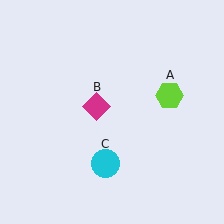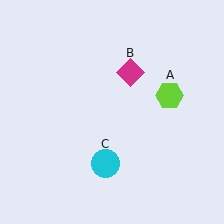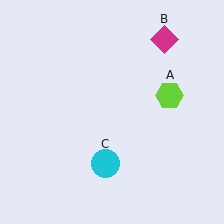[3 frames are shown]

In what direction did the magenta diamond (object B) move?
The magenta diamond (object B) moved up and to the right.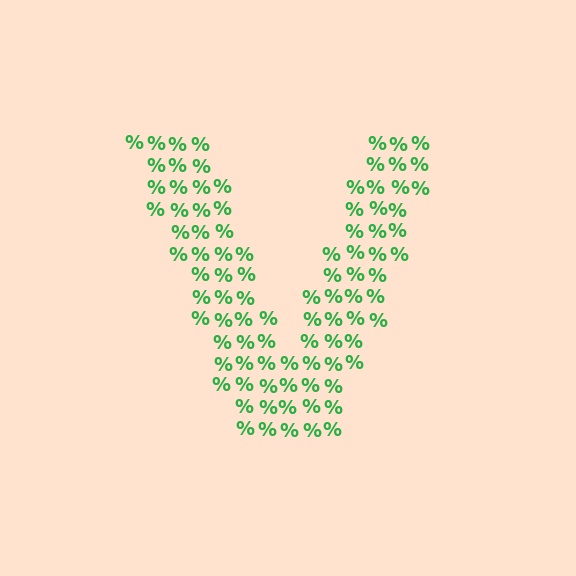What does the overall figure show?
The overall figure shows the letter V.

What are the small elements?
The small elements are percent signs.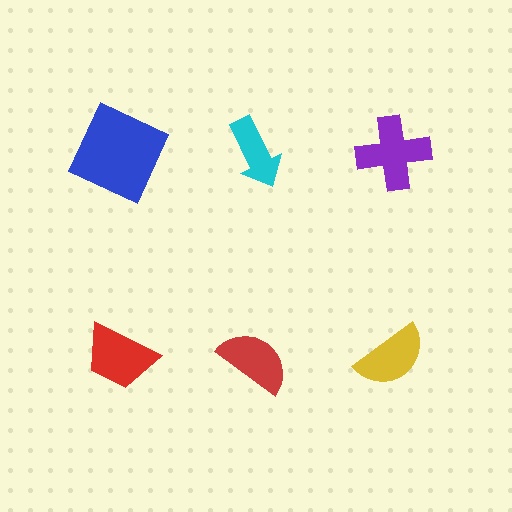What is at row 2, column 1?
A red trapezoid.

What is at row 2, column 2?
A red semicircle.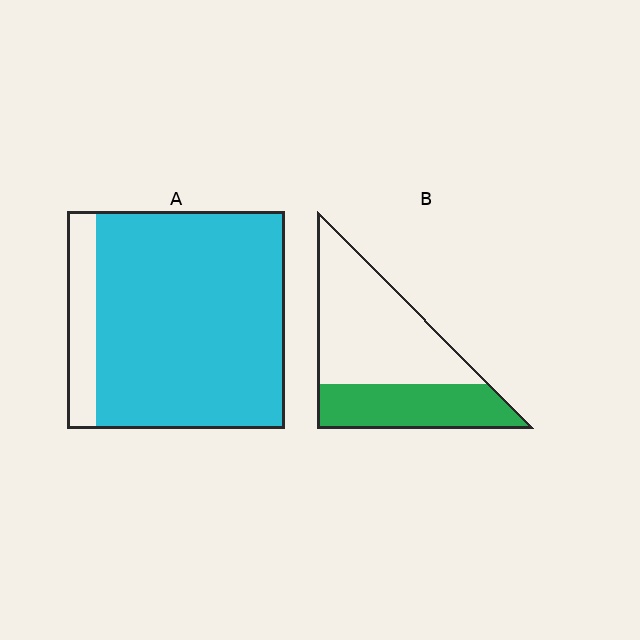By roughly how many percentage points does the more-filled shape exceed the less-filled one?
By roughly 50 percentage points (A over B).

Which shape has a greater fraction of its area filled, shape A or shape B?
Shape A.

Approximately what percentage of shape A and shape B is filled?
A is approximately 85% and B is approximately 35%.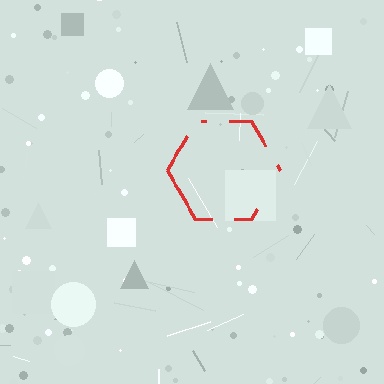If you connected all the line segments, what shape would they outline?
They would outline a hexagon.